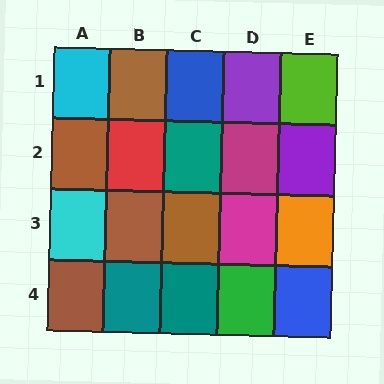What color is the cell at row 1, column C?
Blue.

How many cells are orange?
1 cell is orange.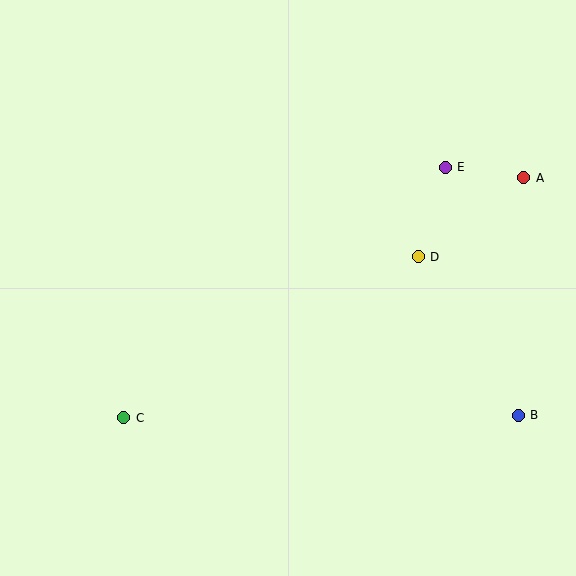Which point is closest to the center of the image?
Point D at (418, 257) is closest to the center.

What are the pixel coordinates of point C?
Point C is at (124, 418).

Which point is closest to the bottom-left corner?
Point C is closest to the bottom-left corner.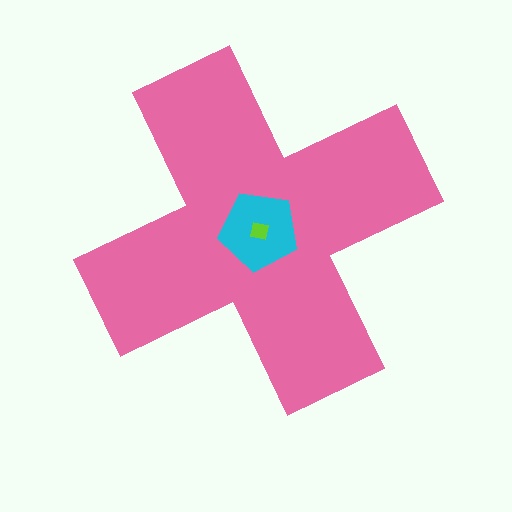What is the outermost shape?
The pink cross.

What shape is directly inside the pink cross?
The cyan pentagon.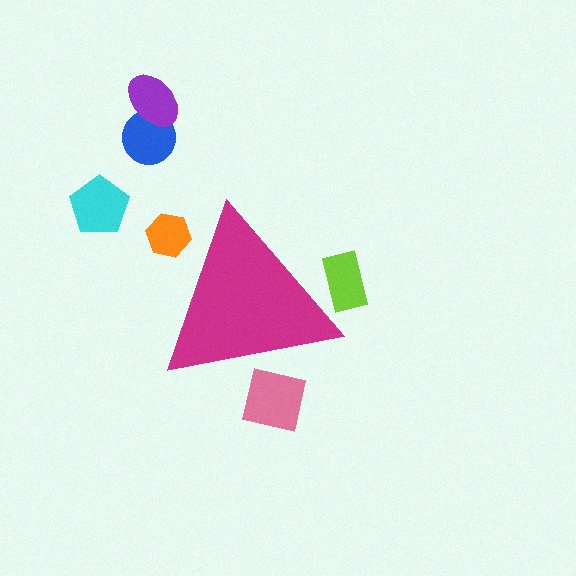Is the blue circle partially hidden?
No, the blue circle is fully visible.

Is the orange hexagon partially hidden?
Yes, the orange hexagon is partially hidden behind the magenta triangle.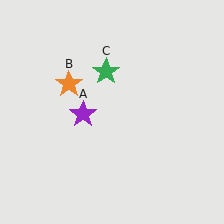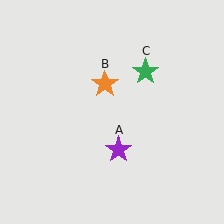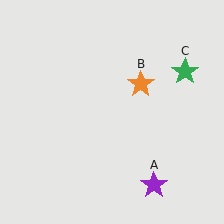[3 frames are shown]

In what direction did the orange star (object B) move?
The orange star (object B) moved right.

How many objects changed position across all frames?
3 objects changed position: purple star (object A), orange star (object B), green star (object C).